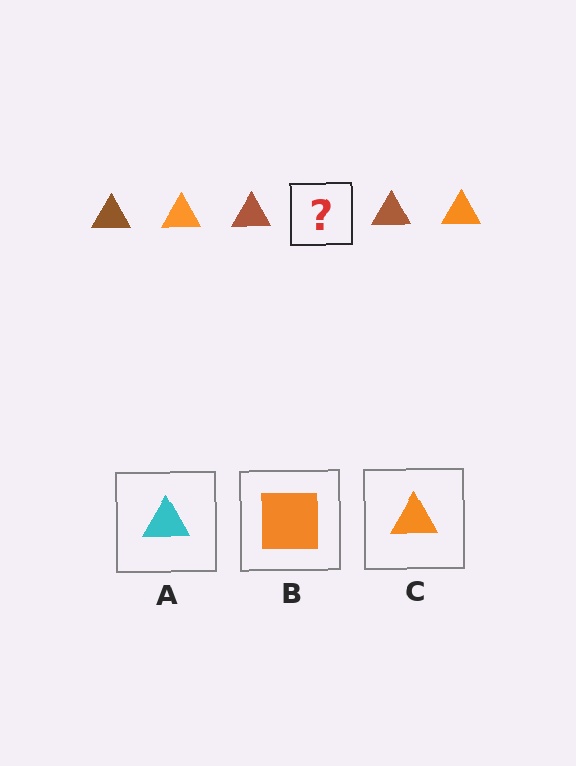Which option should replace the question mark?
Option C.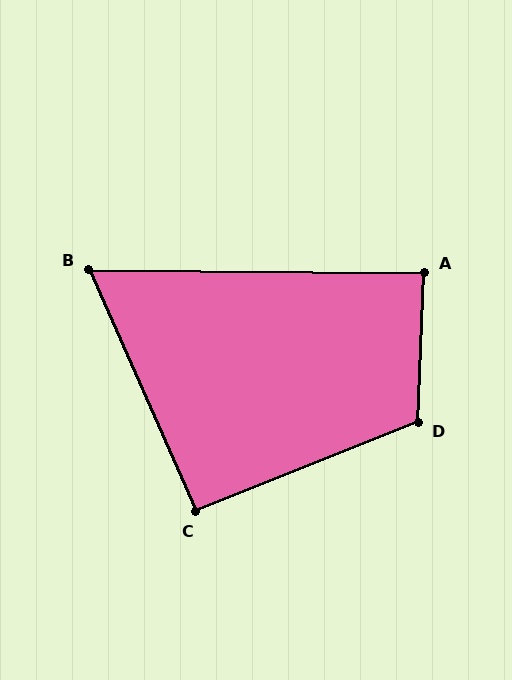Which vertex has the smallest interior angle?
B, at approximately 66 degrees.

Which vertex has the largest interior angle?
D, at approximately 114 degrees.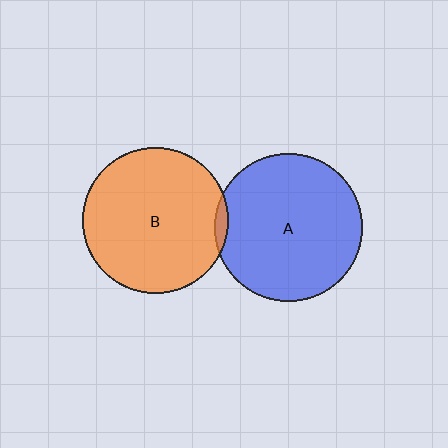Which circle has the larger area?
Circle A (blue).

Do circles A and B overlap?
Yes.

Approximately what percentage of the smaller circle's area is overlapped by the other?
Approximately 5%.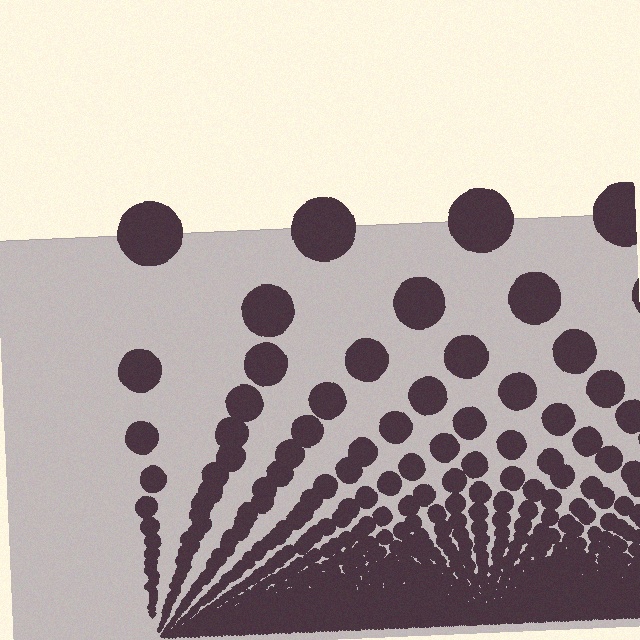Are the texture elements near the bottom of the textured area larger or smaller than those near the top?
Smaller. The gradient is inverted — elements near the bottom are smaller and denser.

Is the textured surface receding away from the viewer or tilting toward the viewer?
The surface appears to tilt toward the viewer. Texture elements get larger and sparser toward the top.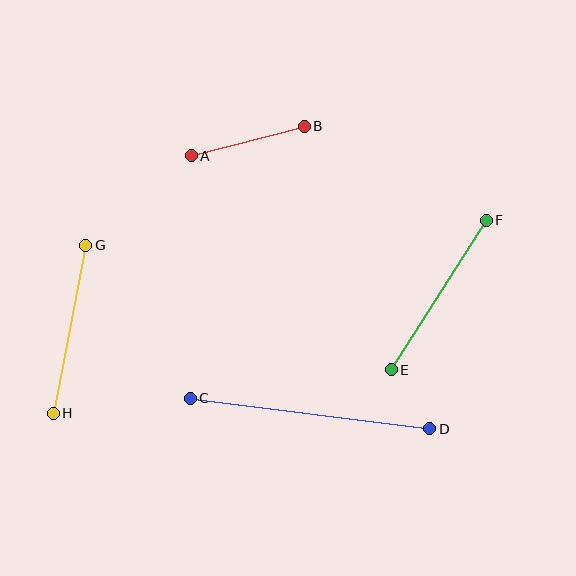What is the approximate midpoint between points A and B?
The midpoint is at approximately (248, 141) pixels.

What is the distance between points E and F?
The distance is approximately 177 pixels.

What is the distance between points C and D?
The distance is approximately 241 pixels.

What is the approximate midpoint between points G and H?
The midpoint is at approximately (70, 329) pixels.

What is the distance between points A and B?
The distance is approximately 117 pixels.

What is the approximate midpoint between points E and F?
The midpoint is at approximately (439, 295) pixels.